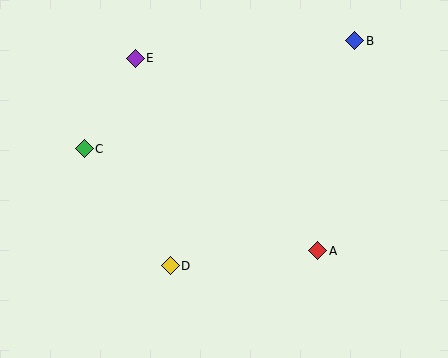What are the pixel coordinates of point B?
Point B is at (355, 41).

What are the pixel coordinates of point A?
Point A is at (318, 251).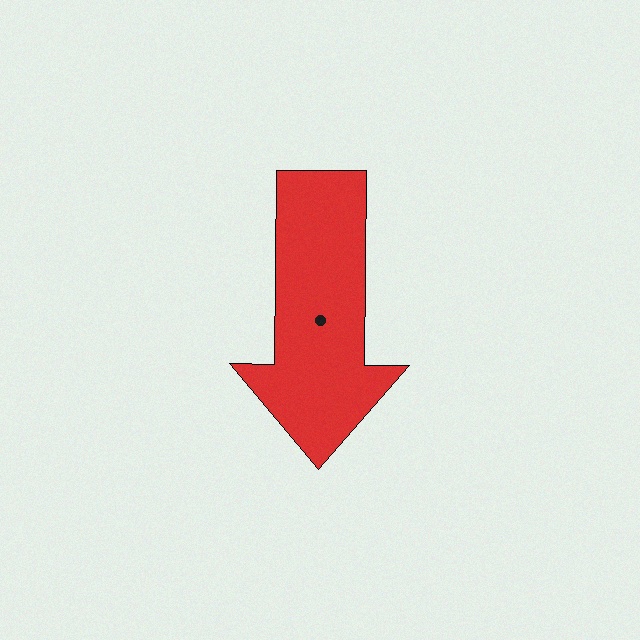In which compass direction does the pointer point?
South.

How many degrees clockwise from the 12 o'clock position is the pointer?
Approximately 181 degrees.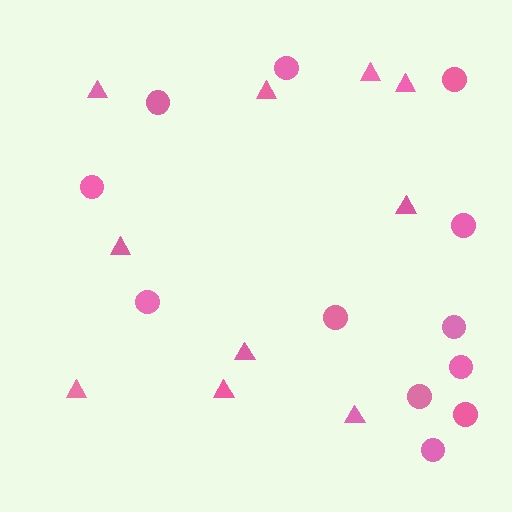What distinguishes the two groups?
There are 2 groups: one group of triangles (10) and one group of circles (12).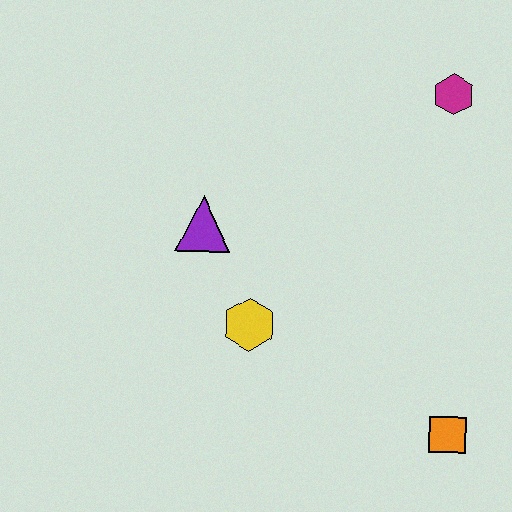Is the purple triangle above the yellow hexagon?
Yes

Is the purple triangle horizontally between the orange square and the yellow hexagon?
No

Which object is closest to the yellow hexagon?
The purple triangle is closest to the yellow hexagon.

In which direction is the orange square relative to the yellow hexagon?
The orange square is to the right of the yellow hexagon.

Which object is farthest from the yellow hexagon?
The magenta hexagon is farthest from the yellow hexagon.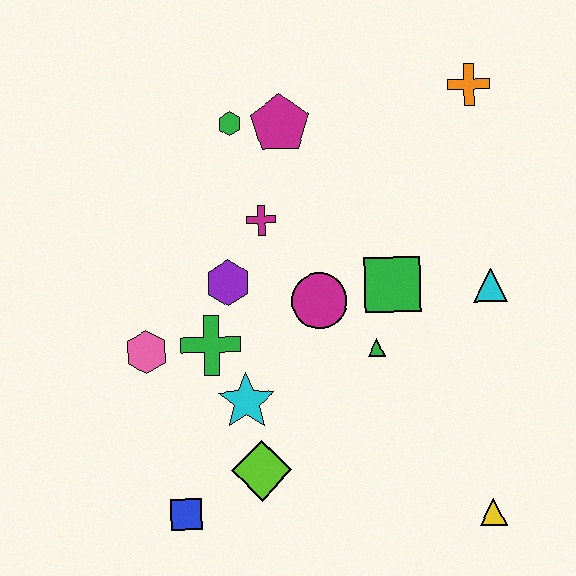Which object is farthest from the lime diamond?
The orange cross is farthest from the lime diamond.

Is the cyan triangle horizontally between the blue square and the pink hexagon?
No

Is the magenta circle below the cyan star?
No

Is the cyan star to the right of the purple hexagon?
Yes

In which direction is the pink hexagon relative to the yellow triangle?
The pink hexagon is to the left of the yellow triangle.